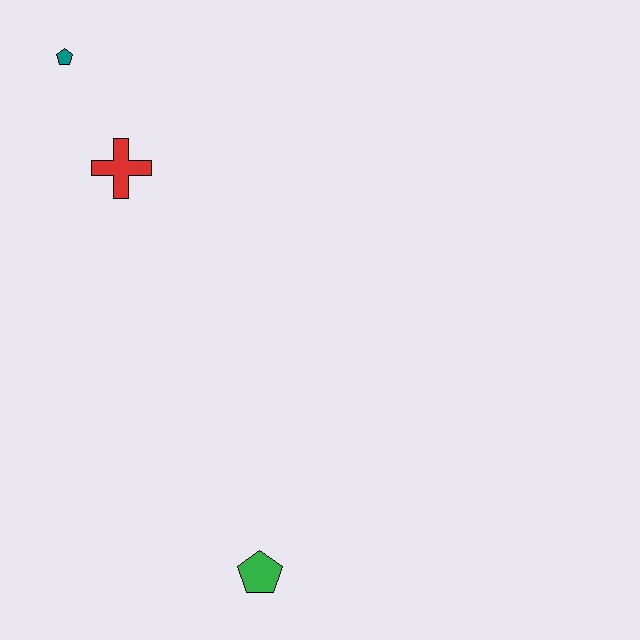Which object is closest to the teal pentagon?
The red cross is closest to the teal pentagon.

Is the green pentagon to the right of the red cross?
Yes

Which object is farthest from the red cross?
The green pentagon is farthest from the red cross.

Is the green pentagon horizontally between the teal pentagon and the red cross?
No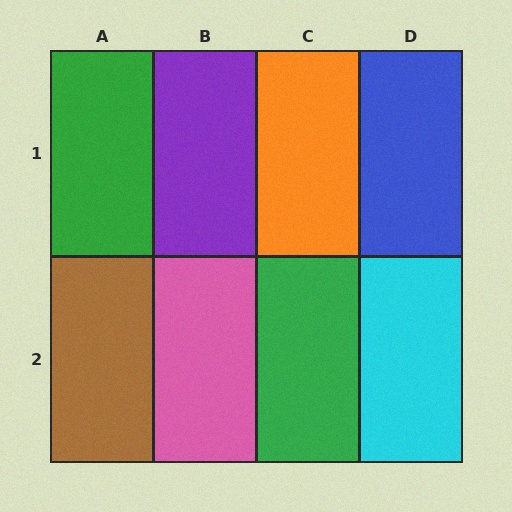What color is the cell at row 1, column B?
Purple.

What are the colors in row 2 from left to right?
Brown, pink, green, cyan.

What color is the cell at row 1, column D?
Blue.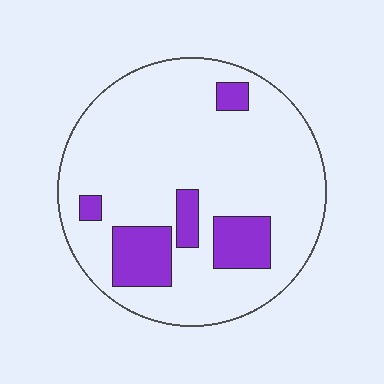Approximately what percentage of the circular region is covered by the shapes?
Approximately 15%.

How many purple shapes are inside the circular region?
5.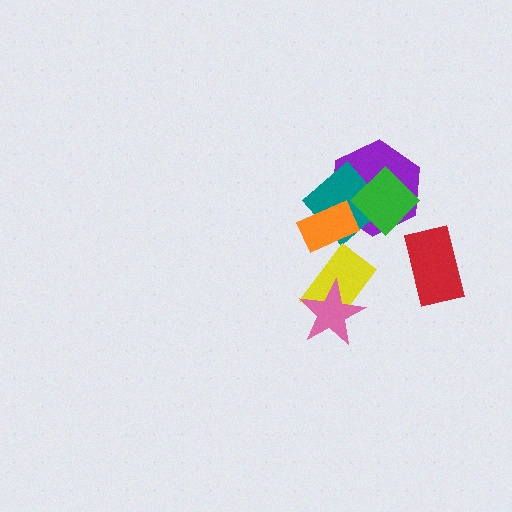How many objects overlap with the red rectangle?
0 objects overlap with the red rectangle.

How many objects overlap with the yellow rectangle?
1 object overlaps with the yellow rectangle.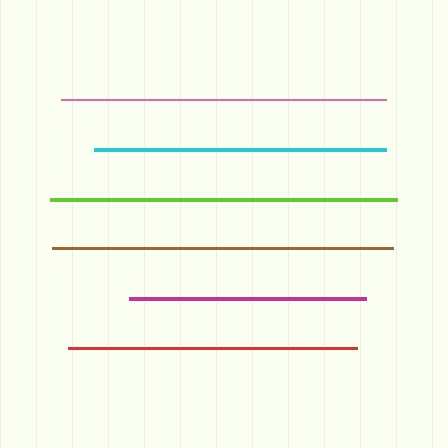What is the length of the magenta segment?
The magenta segment is approximately 236 pixels long.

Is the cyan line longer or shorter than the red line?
The cyan line is longer than the red line.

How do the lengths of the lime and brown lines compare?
The lime and brown lines are approximately the same length.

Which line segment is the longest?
The lime line is the longest at approximately 347 pixels.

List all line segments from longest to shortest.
From longest to shortest: lime, brown, pink, cyan, red, magenta.